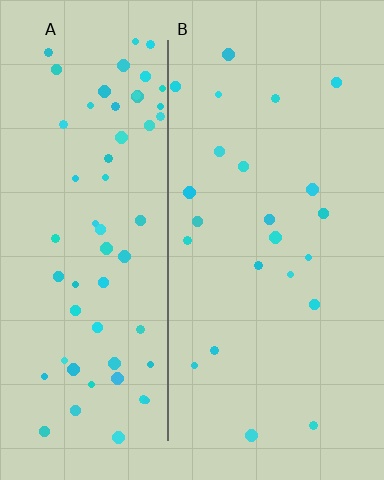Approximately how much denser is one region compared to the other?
Approximately 2.8× — region A over region B.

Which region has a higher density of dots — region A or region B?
A (the left).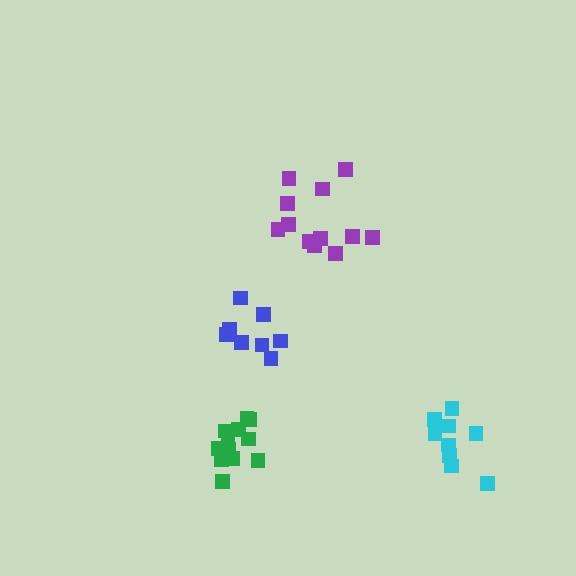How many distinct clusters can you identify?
There are 4 distinct clusters.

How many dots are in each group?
Group 1: 12 dots, Group 2: 12 dots, Group 3: 9 dots, Group 4: 8 dots (41 total).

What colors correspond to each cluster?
The clusters are colored: green, purple, cyan, blue.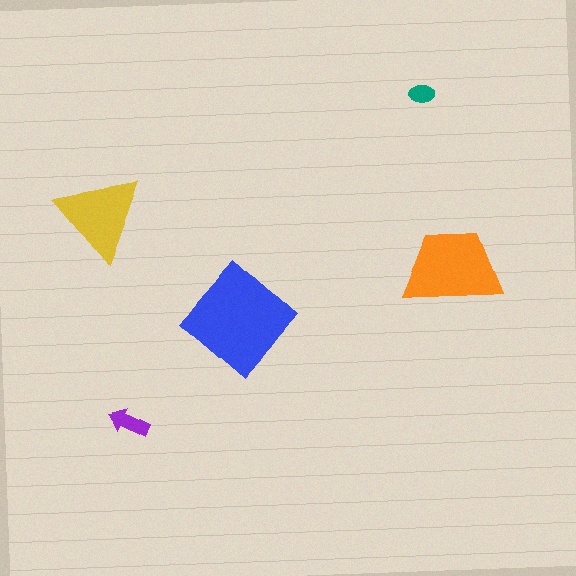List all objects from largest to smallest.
The blue diamond, the orange trapezoid, the yellow triangle, the purple arrow, the teal ellipse.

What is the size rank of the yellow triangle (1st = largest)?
3rd.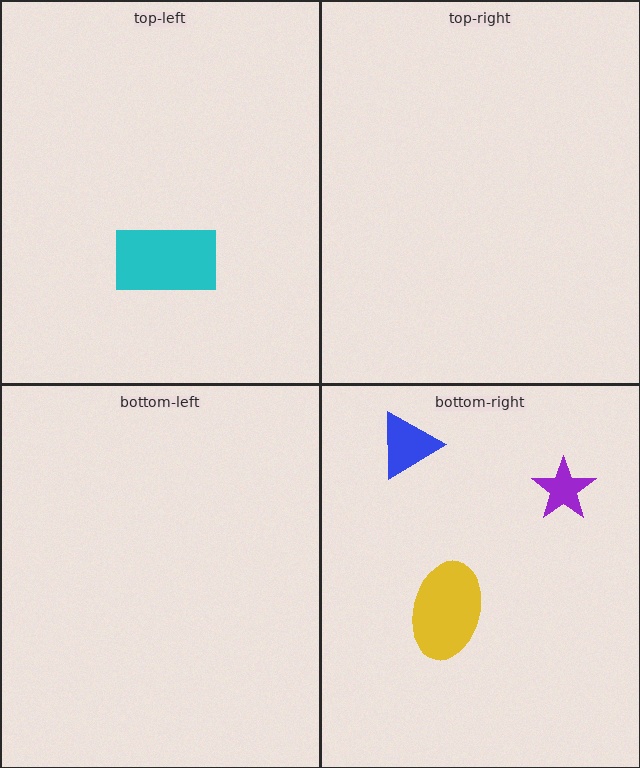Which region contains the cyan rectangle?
The top-left region.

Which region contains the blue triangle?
The bottom-right region.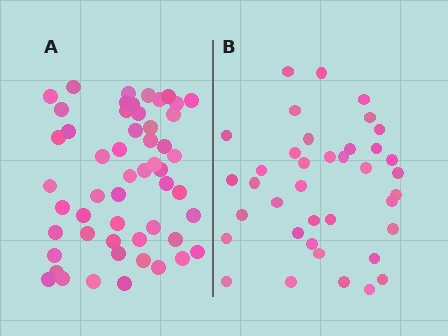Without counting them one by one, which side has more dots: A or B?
Region A (the left region) has more dots.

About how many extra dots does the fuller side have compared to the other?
Region A has approximately 15 more dots than region B.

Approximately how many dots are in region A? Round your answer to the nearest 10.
About 50 dots. (The exact count is 53, which rounds to 50.)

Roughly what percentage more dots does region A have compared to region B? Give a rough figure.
About 40% more.